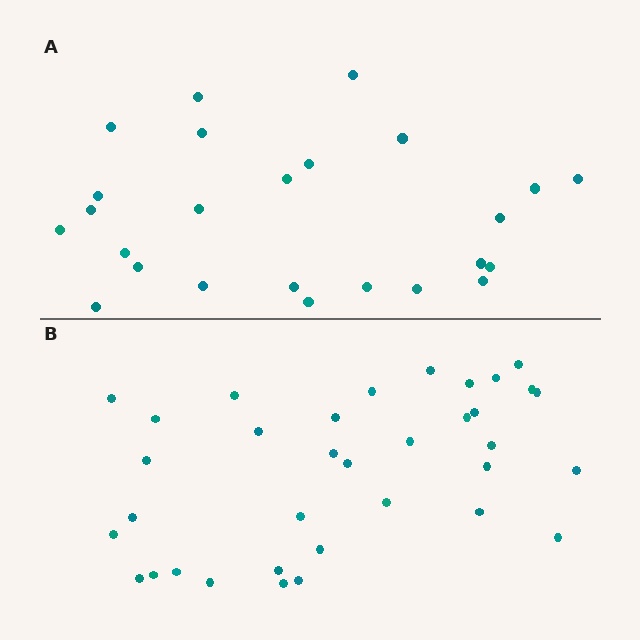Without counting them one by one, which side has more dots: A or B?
Region B (the bottom region) has more dots.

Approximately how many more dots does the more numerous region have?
Region B has roughly 10 or so more dots than region A.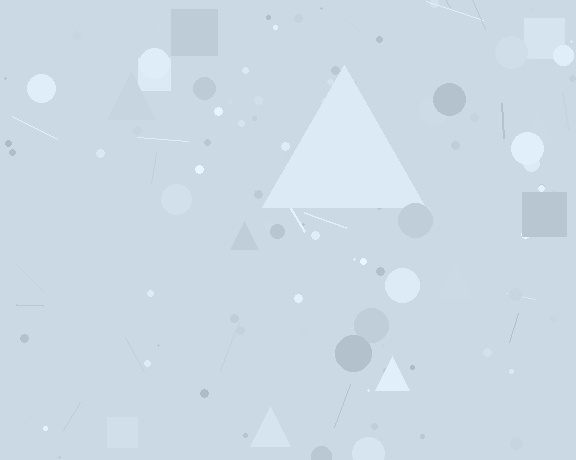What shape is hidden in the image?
A triangle is hidden in the image.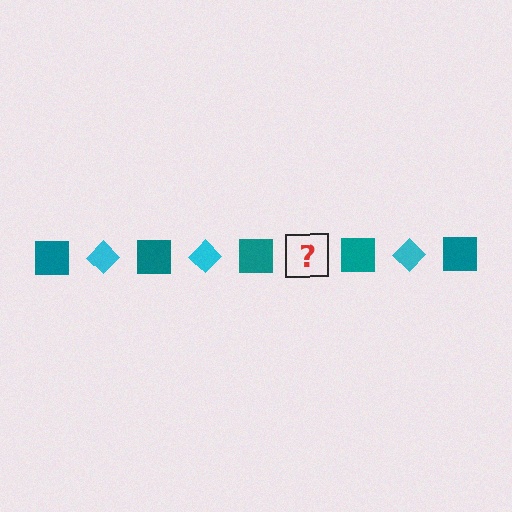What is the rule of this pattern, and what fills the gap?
The rule is that the pattern alternates between teal square and cyan diamond. The gap should be filled with a cyan diamond.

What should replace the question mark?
The question mark should be replaced with a cyan diamond.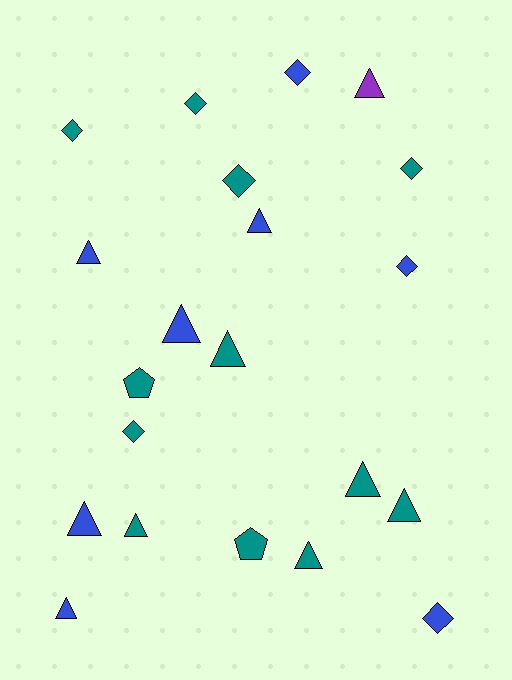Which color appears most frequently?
Teal, with 12 objects.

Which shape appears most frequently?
Triangle, with 11 objects.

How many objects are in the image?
There are 21 objects.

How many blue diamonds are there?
There are 3 blue diamonds.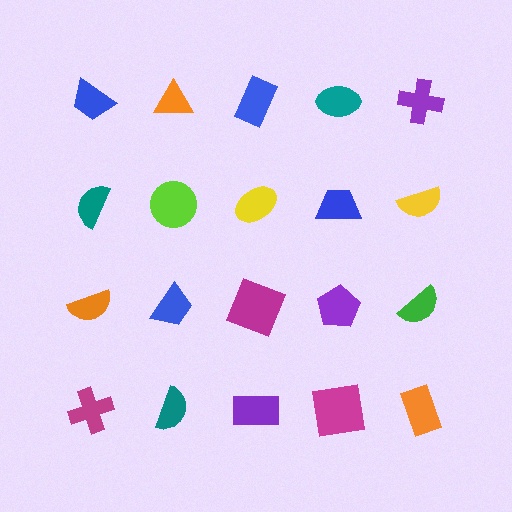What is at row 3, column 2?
A blue trapezoid.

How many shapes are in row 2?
5 shapes.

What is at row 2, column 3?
A yellow ellipse.